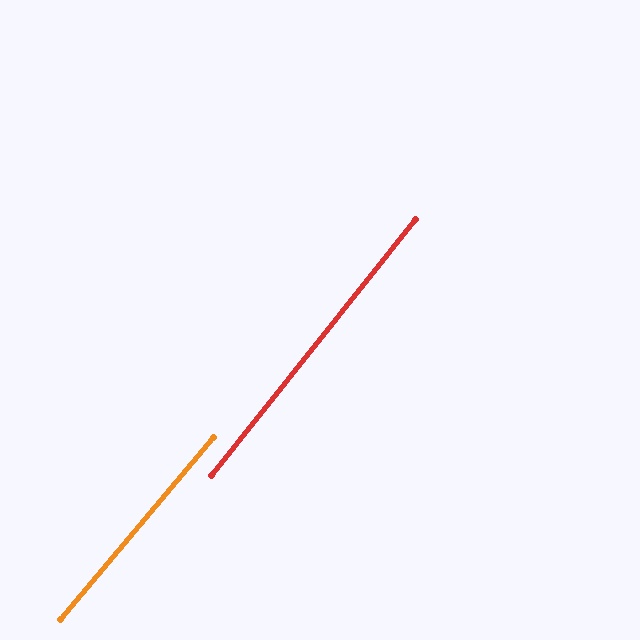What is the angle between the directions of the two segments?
Approximately 2 degrees.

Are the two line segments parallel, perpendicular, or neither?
Parallel — their directions differ by only 1.7°.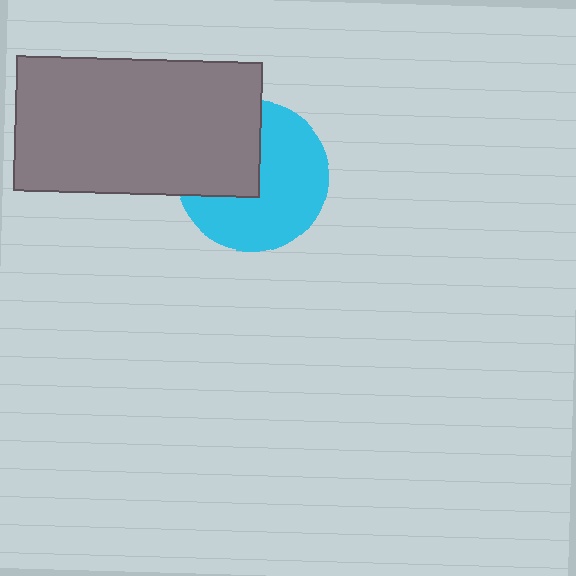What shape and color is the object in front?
The object in front is a gray rectangle.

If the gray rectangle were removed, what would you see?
You would see the complete cyan circle.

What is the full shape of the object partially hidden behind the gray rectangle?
The partially hidden object is a cyan circle.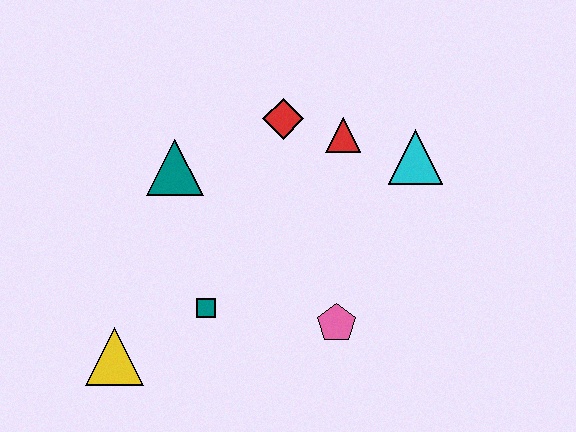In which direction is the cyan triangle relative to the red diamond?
The cyan triangle is to the right of the red diamond.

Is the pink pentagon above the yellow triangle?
Yes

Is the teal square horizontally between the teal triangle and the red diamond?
Yes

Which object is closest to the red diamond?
The red triangle is closest to the red diamond.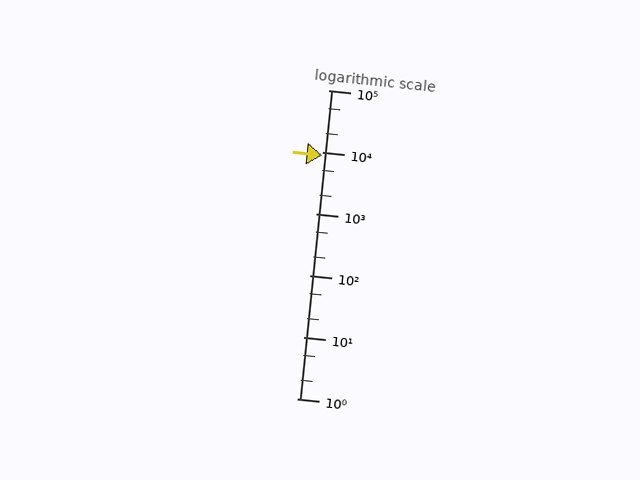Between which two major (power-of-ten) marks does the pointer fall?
The pointer is between 1000 and 10000.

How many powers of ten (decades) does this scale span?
The scale spans 5 decades, from 1 to 100000.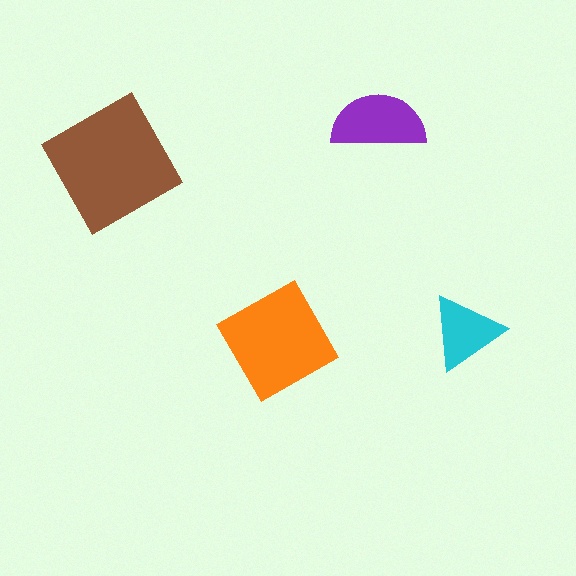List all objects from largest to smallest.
The brown square, the orange diamond, the purple semicircle, the cyan triangle.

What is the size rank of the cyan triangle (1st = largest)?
4th.